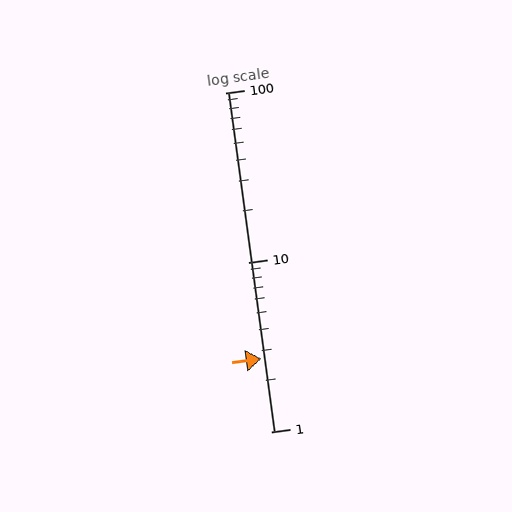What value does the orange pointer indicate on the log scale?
The pointer indicates approximately 2.7.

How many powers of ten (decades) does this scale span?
The scale spans 2 decades, from 1 to 100.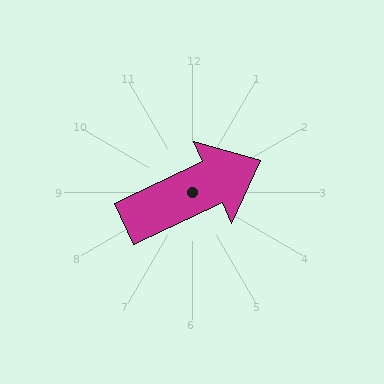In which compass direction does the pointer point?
Northeast.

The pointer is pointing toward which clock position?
Roughly 2 o'clock.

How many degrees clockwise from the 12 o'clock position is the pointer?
Approximately 65 degrees.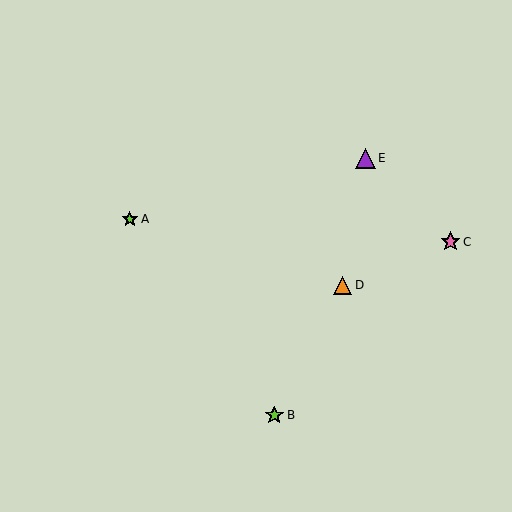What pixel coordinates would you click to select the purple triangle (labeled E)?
Click at (365, 158) to select the purple triangle E.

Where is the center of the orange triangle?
The center of the orange triangle is at (343, 285).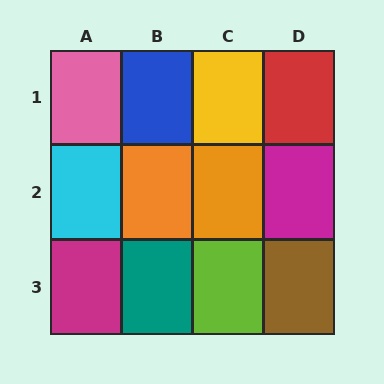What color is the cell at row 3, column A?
Magenta.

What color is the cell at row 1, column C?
Yellow.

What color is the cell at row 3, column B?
Teal.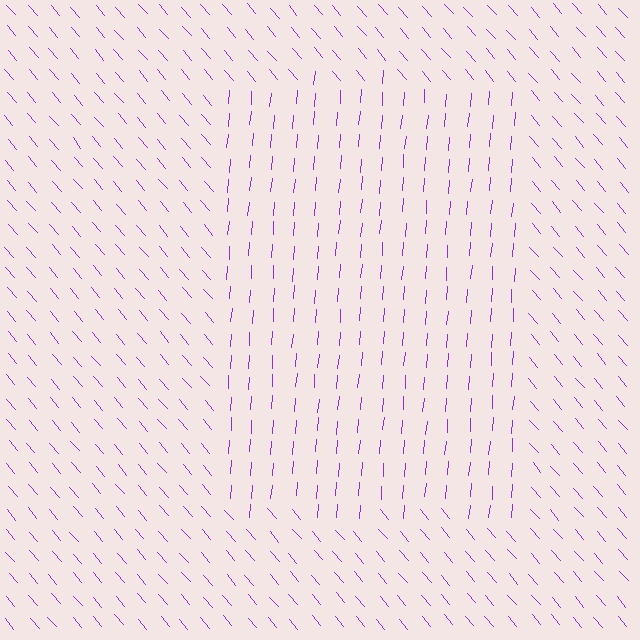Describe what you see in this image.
The image is filled with small purple line segments. A rectangle region in the image has lines oriented differently from the surrounding lines, creating a visible texture boundary.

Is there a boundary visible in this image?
Yes, there is a texture boundary formed by a change in line orientation.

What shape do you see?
I see a rectangle.